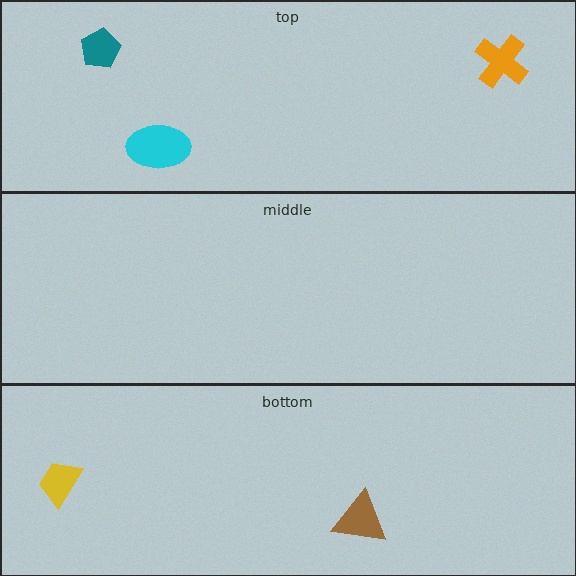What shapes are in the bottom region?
The brown triangle, the yellow trapezoid.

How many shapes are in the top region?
3.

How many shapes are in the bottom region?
2.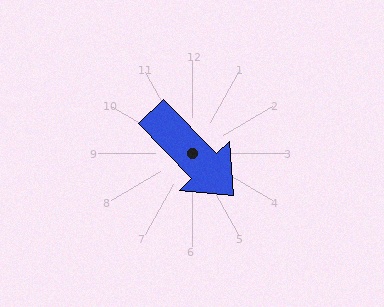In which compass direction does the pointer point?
Southeast.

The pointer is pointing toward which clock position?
Roughly 5 o'clock.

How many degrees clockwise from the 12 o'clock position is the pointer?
Approximately 135 degrees.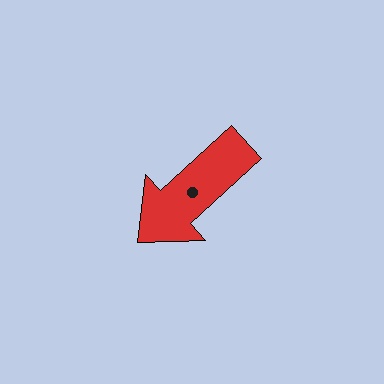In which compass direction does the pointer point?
Southwest.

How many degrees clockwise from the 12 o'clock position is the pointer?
Approximately 227 degrees.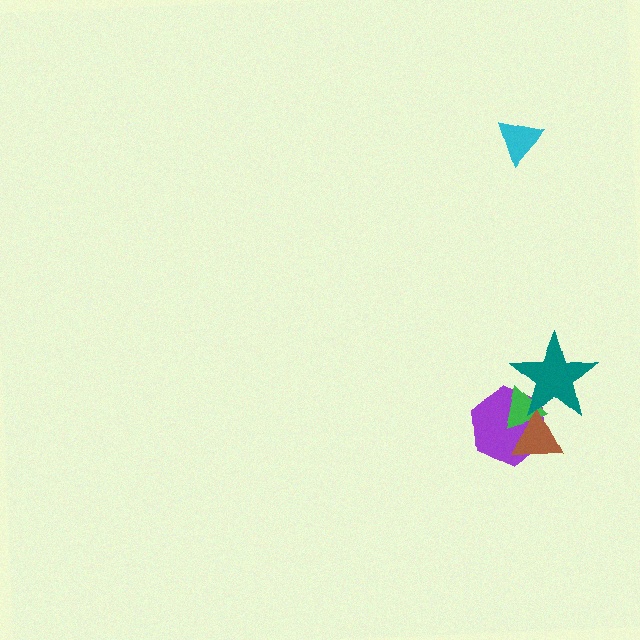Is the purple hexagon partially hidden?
Yes, it is partially covered by another shape.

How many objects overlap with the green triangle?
3 objects overlap with the green triangle.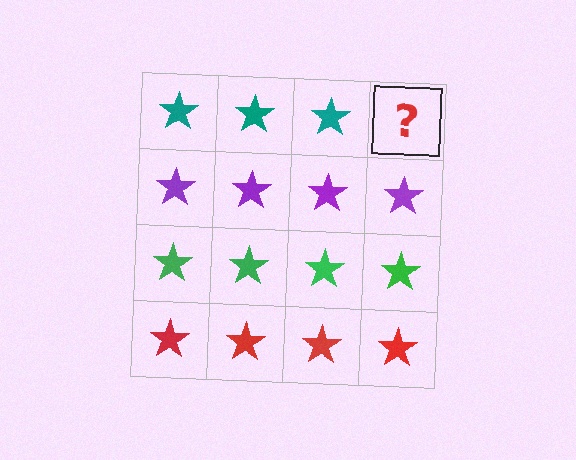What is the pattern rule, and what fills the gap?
The rule is that each row has a consistent color. The gap should be filled with a teal star.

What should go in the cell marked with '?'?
The missing cell should contain a teal star.